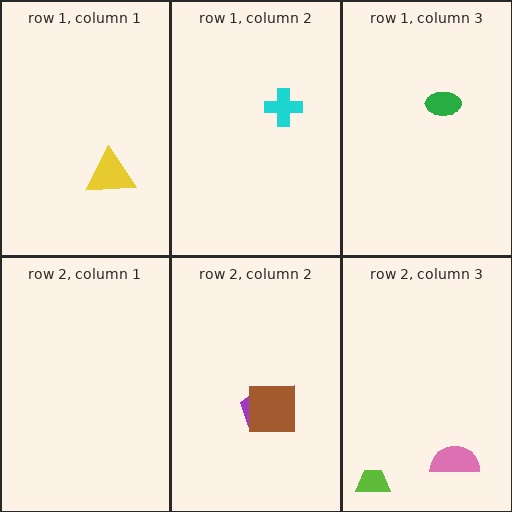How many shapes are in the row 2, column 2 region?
2.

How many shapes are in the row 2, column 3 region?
2.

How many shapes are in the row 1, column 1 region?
1.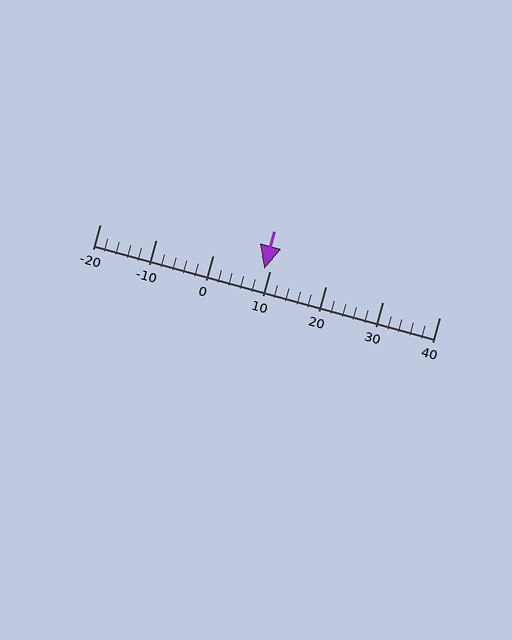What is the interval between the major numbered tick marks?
The major tick marks are spaced 10 units apart.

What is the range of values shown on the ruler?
The ruler shows values from -20 to 40.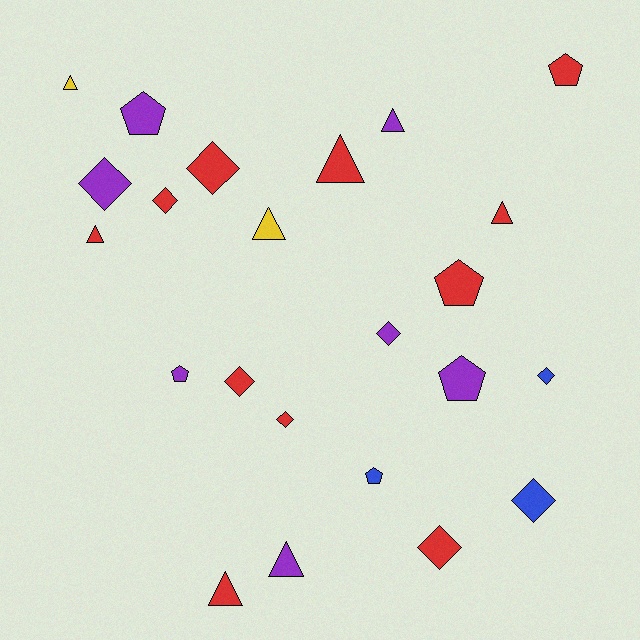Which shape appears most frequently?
Diamond, with 9 objects.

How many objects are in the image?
There are 23 objects.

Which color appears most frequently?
Red, with 11 objects.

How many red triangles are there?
There are 4 red triangles.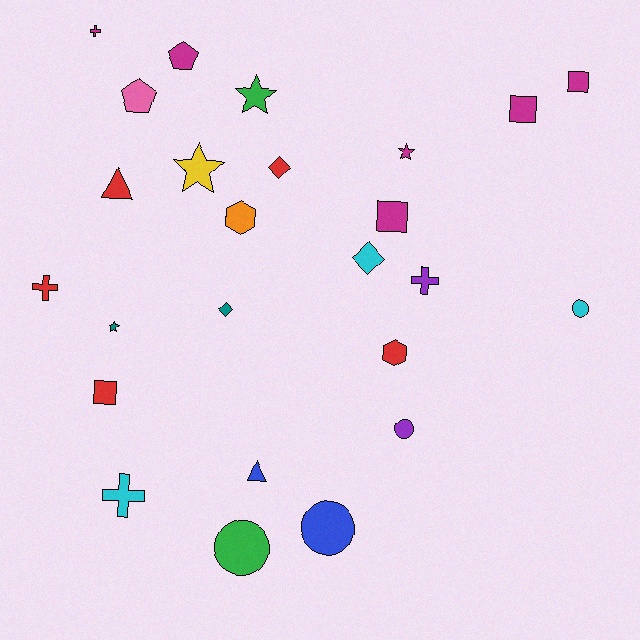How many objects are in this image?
There are 25 objects.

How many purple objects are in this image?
There are 2 purple objects.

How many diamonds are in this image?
There are 3 diamonds.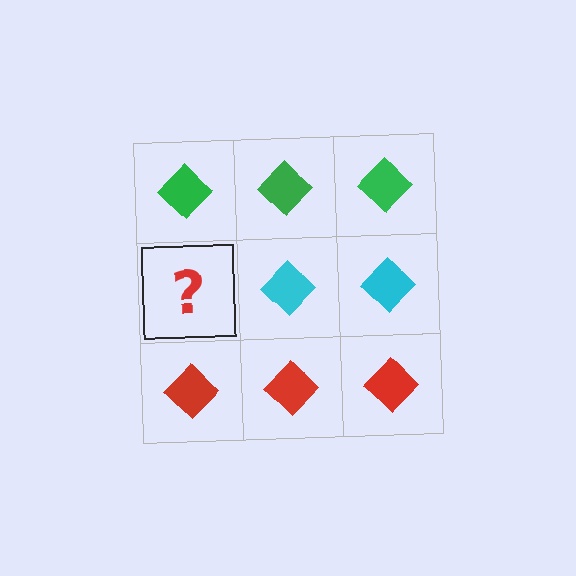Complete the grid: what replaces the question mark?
The question mark should be replaced with a cyan diamond.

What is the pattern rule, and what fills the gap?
The rule is that each row has a consistent color. The gap should be filled with a cyan diamond.